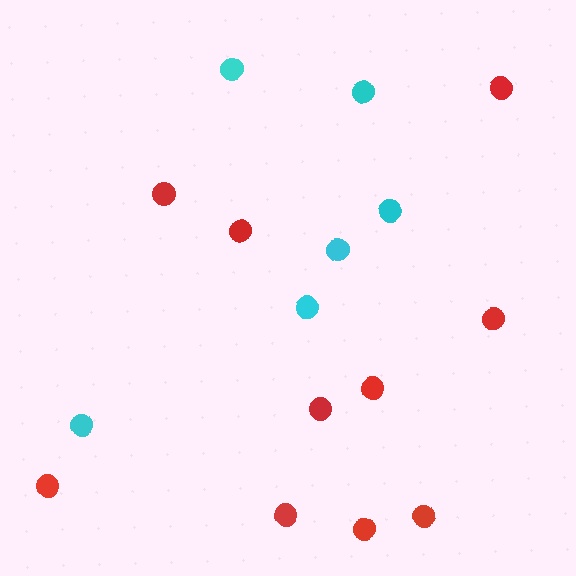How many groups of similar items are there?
There are 2 groups: one group of red circles (10) and one group of cyan circles (6).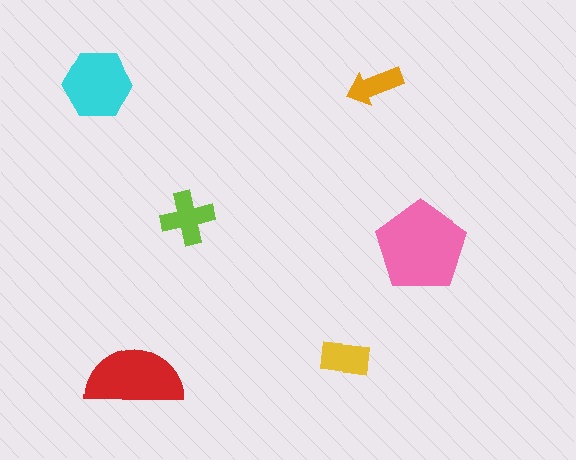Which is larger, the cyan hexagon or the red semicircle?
The red semicircle.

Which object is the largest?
The pink pentagon.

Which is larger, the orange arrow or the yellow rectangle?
The yellow rectangle.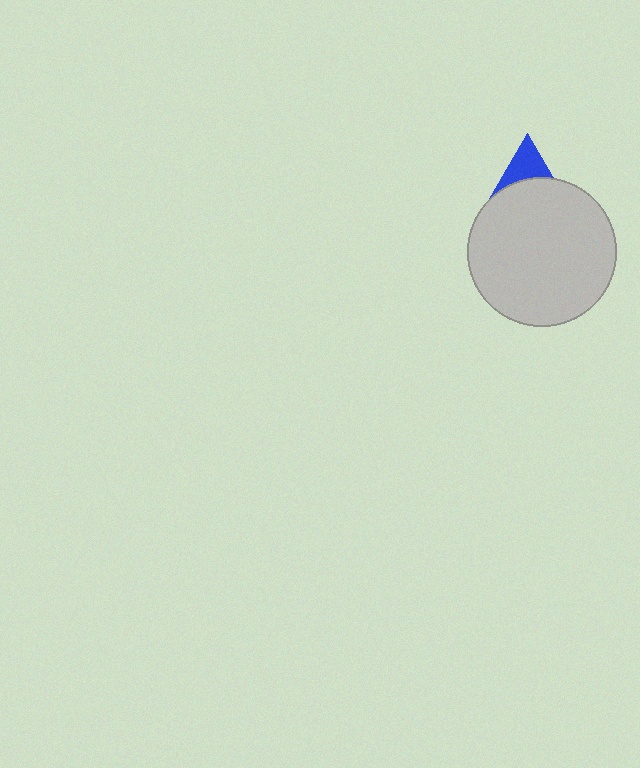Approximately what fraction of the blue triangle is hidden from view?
Roughly 69% of the blue triangle is hidden behind the light gray circle.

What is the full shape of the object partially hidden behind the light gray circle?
The partially hidden object is a blue triangle.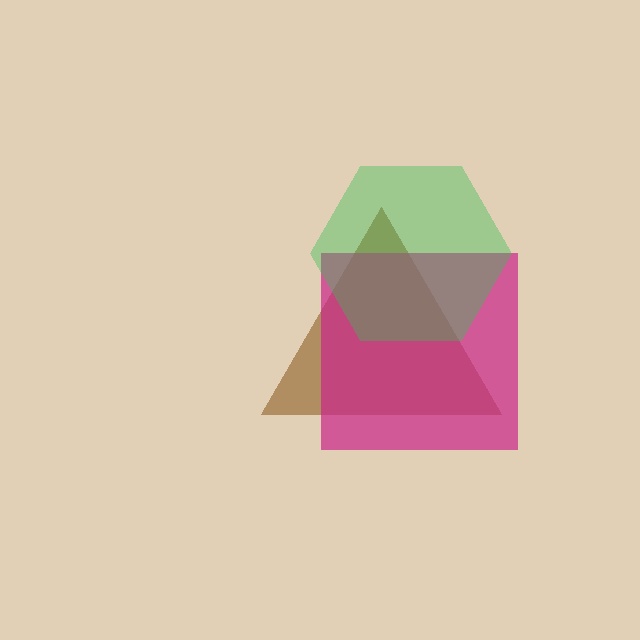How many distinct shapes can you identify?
There are 3 distinct shapes: a brown triangle, a magenta square, a green hexagon.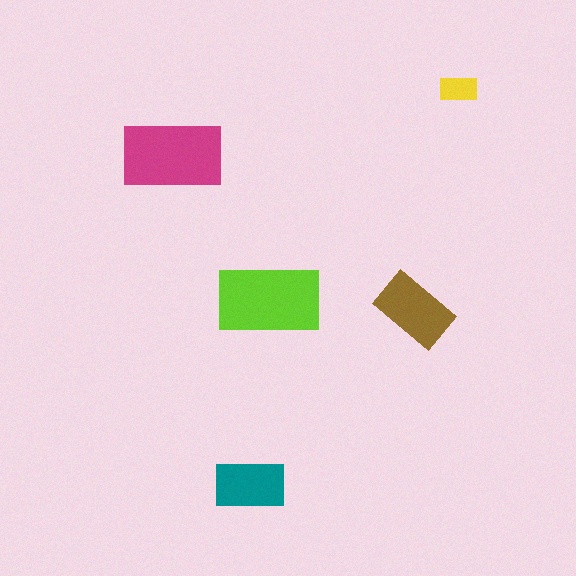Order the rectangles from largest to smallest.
the lime one, the magenta one, the brown one, the teal one, the yellow one.